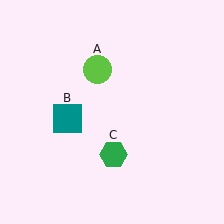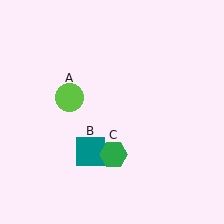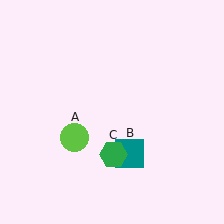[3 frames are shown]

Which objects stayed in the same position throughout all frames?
Green hexagon (object C) remained stationary.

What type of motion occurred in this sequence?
The lime circle (object A), teal square (object B) rotated counterclockwise around the center of the scene.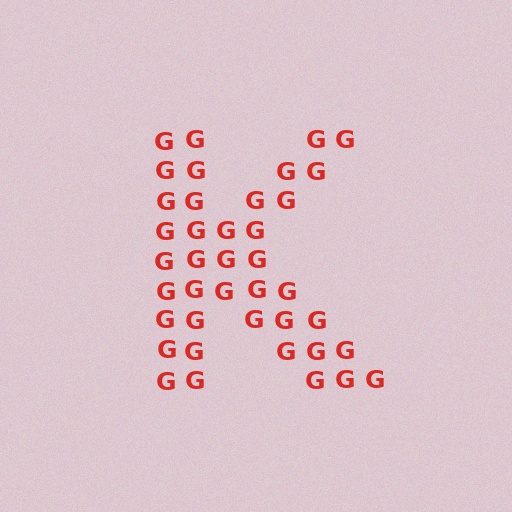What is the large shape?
The large shape is the letter K.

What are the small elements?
The small elements are letter G's.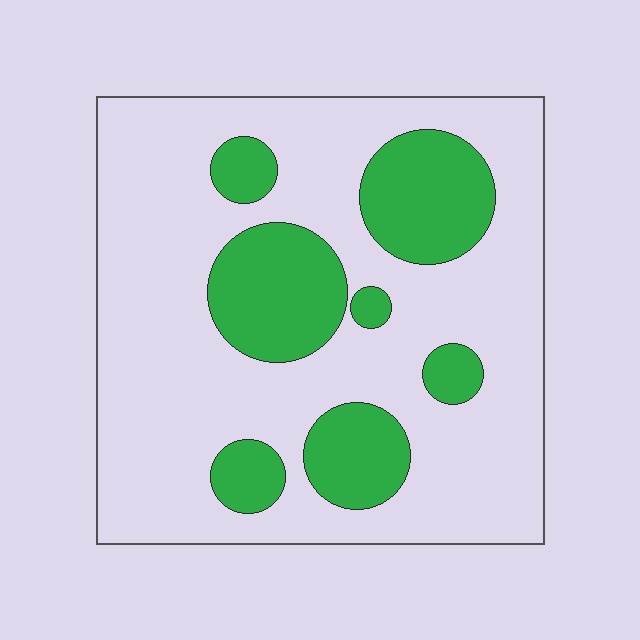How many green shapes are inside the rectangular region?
7.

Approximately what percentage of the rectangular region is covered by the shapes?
Approximately 25%.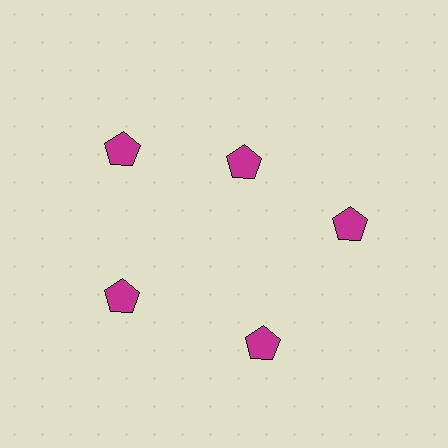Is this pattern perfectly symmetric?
No. The 5 magenta pentagons are arranged in a ring, but one element near the 1 o'clock position is pulled inward toward the center, breaking the 5-fold rotational symmetry.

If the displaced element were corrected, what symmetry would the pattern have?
It would have 5-fold rotational symmetry — the pattern would map onto itself every 72 degrees.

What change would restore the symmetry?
The symmetry would be restored by moving it outward, back onto the ring so that all 5 pentagons sit at equal angles and equal distance from the center.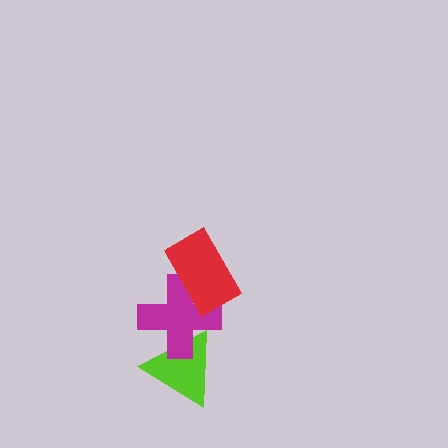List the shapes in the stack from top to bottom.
From top to bottom: the red rectangle, the magenta cross, the lime triangle.